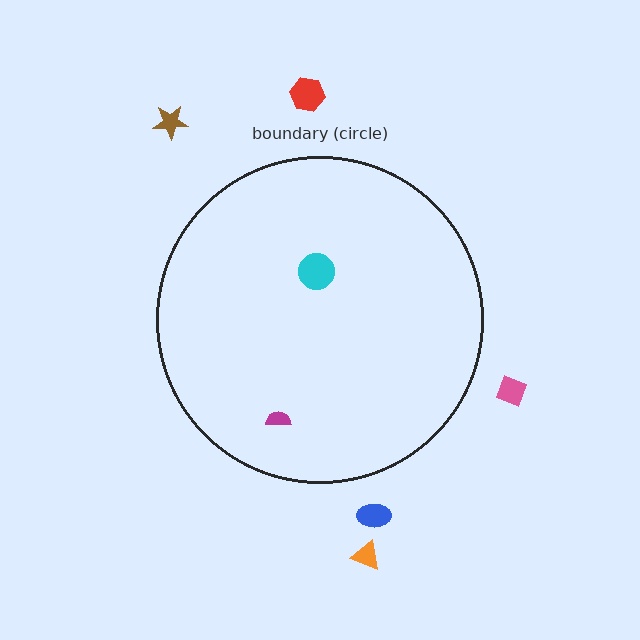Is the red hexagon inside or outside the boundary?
Outside.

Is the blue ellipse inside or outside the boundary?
Outside.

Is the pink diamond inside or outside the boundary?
Outside.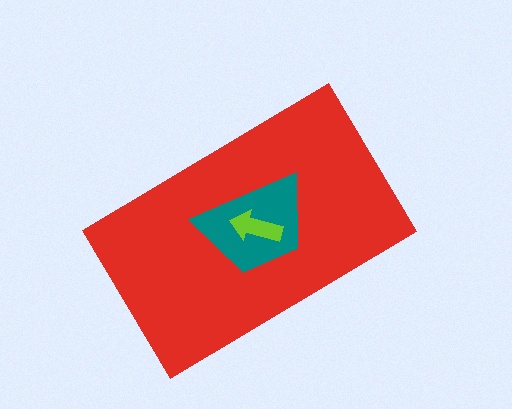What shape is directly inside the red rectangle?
The teal trapezoid.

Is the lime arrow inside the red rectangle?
Yes.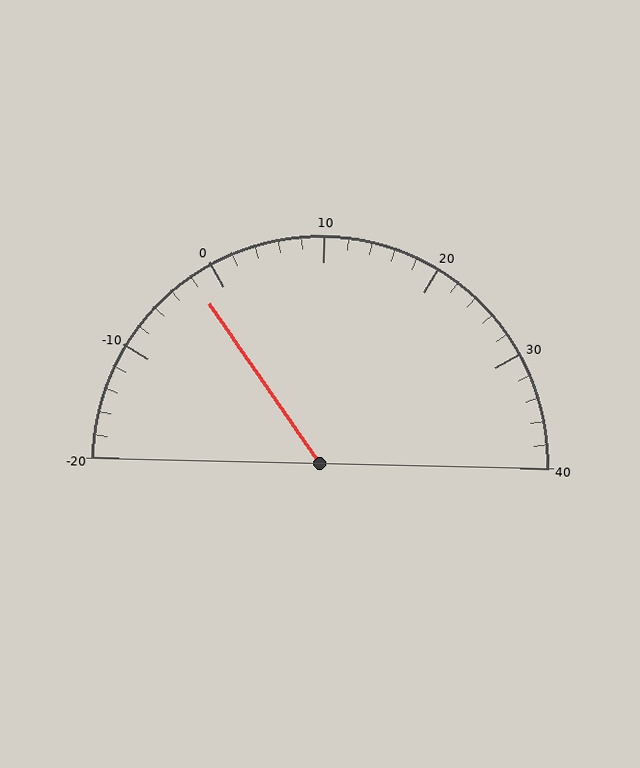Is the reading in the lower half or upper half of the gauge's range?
The reading is in the lower half of the range (-20 to 40).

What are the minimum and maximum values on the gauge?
The gauge ranges from -20 to 40.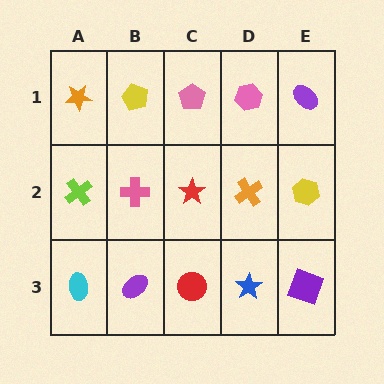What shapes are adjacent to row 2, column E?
A purple ellipse (row 1, column E), a purple square (row 3, column E), an orange cross (row 2, column D).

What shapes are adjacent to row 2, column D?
A pink hexagon (row 1, column D), a blue star (row 3, column D), a red star (row 2, column C), a yellow hexagon (row 2, column E).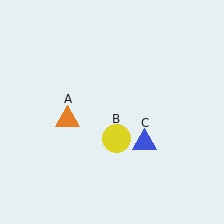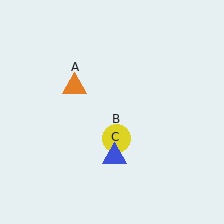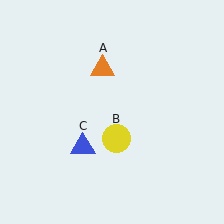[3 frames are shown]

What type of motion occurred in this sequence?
The orange triangle (object A), blue triangle (object C) rotated clockwise around the center of the scene.